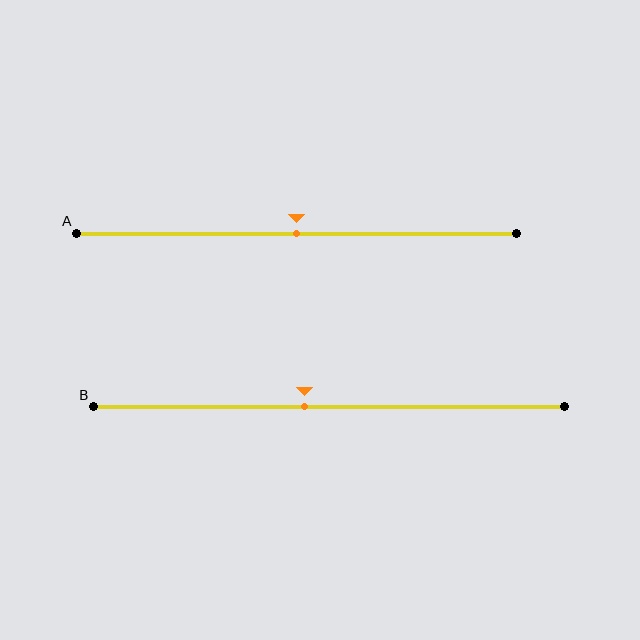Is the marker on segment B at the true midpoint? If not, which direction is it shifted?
No, the marker on segment B is shifted to the left by about 5% of the segment length.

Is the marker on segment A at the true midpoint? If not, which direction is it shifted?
Yes, the marker on segment A is at the true midpoint.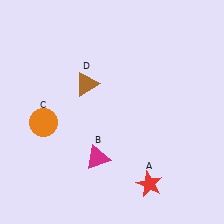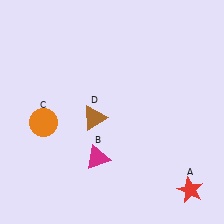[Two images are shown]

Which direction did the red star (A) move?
The red star (A) moved right.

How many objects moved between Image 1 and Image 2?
2 objects moved between the two images.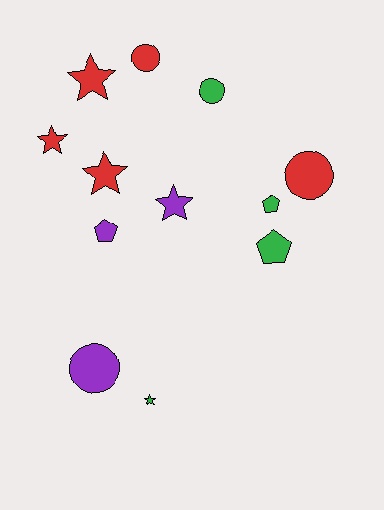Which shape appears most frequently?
Star, with 5 objects.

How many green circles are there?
There is 1 green circle.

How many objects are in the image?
There are 12 objects.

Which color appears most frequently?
Red, with 5 objects.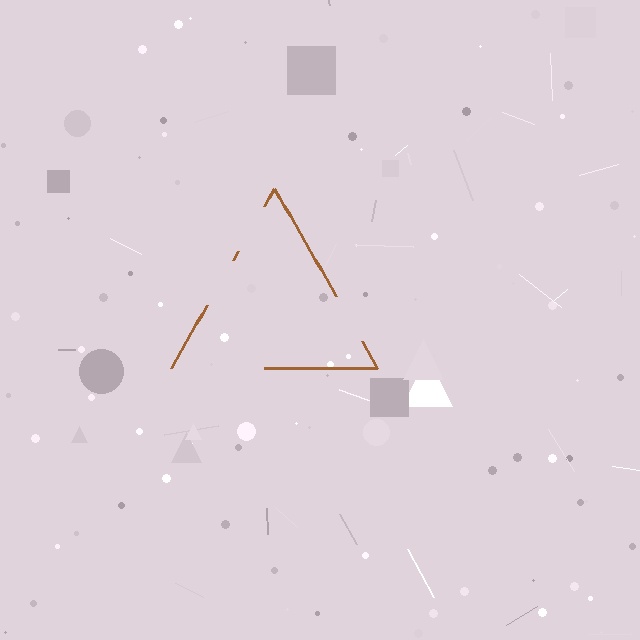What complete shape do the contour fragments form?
The contour fragments form a triangle.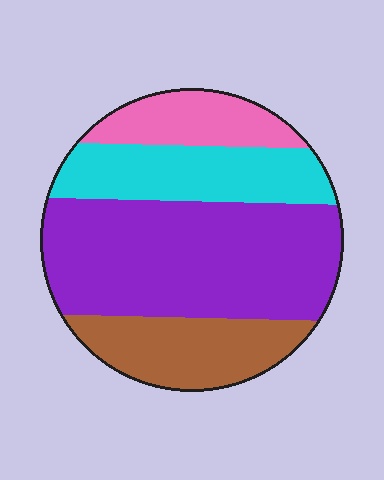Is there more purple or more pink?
Purple.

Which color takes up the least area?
Pink, at roughly 15%.